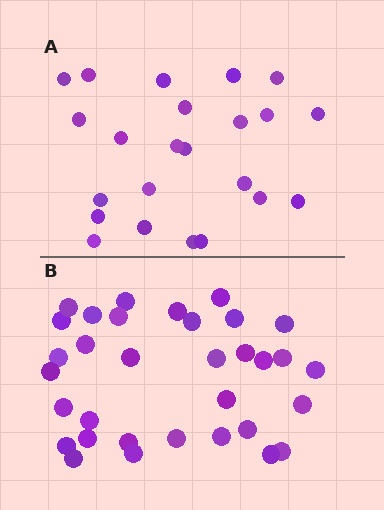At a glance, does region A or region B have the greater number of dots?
Region B (the bottom region) has more dots.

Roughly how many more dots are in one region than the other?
Region B has roughly 10 or so more dots than region A.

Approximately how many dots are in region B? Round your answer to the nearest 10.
About 30 dots. (The exact count is 33, which rounds to 30.)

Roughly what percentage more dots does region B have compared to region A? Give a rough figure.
About 45% more.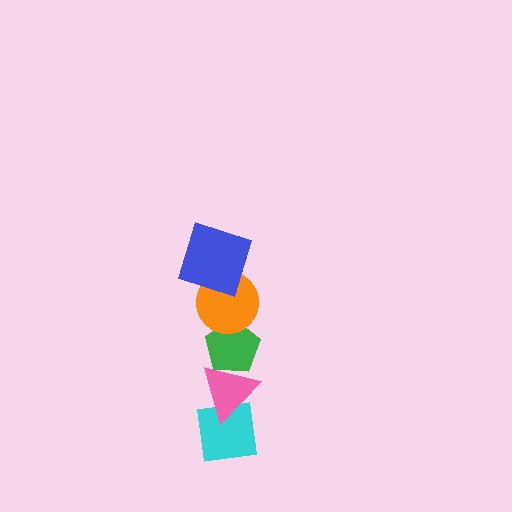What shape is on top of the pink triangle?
The green pentagon is on top of the pink triangle.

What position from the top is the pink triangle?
The pink triangle is 4th from the top.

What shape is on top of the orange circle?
The blue square is on top of the orange circle.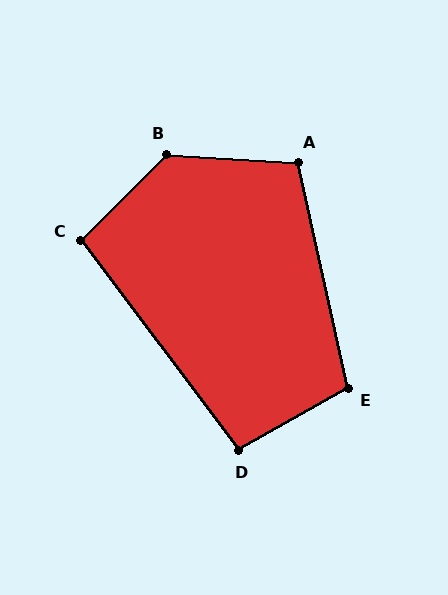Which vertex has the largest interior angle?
B, at approximately 131 degrees.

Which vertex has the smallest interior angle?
D, at approximately 97 degrees.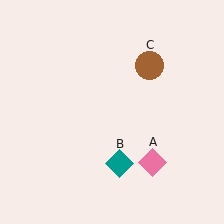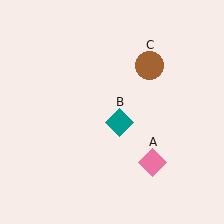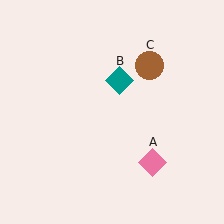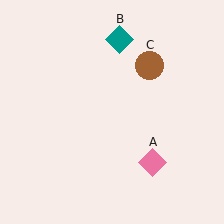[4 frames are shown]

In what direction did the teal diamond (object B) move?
The teal diamond (object B) moved up.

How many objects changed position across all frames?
1 object changed position: teal diamond (object B).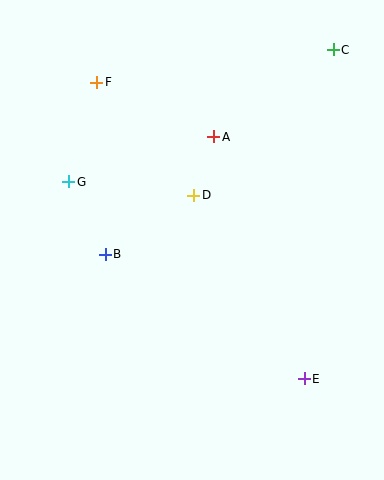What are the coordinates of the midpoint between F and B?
The midpoint between F and B is at (101, 168).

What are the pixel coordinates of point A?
Point A is at (214, 137).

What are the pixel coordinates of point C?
Point C is at (333, 50).